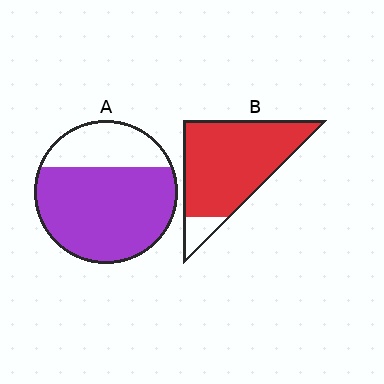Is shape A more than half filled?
Yes.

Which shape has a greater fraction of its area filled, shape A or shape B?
Shape B.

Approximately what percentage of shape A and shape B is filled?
A is approximately 70% and B is approximately 90%.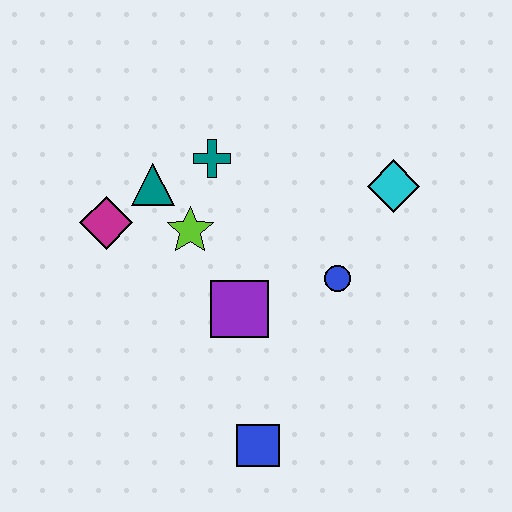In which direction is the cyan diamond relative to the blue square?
The cyan diamond is above the blue square.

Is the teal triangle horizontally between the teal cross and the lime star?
No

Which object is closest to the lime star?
The teal triangle is closest to the lime star.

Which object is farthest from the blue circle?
The magenta diamond is farthest from the blue circle.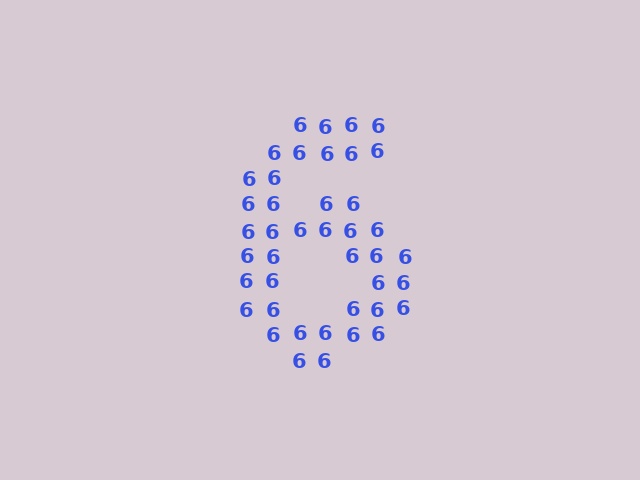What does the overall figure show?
The overall figure shows the digit 6.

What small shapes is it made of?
It is made of small digit 6's.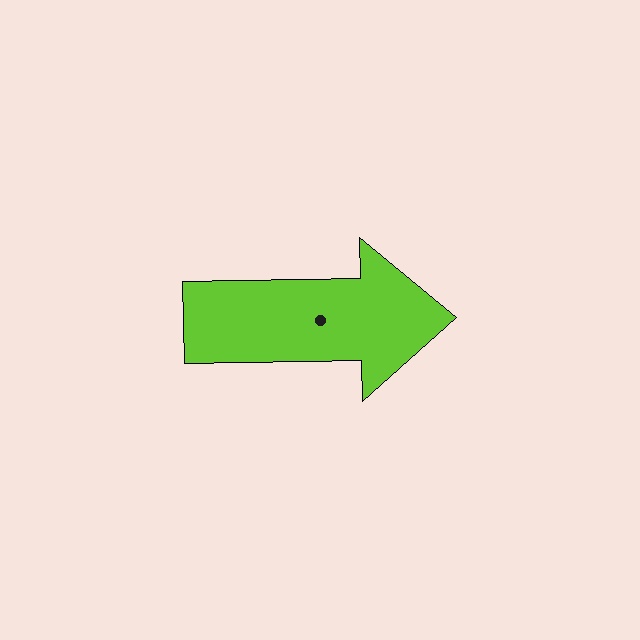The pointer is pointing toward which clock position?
Roughly 3 o'clock.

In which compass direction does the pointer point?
East.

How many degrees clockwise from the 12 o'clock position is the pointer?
Approximately 89 degrees.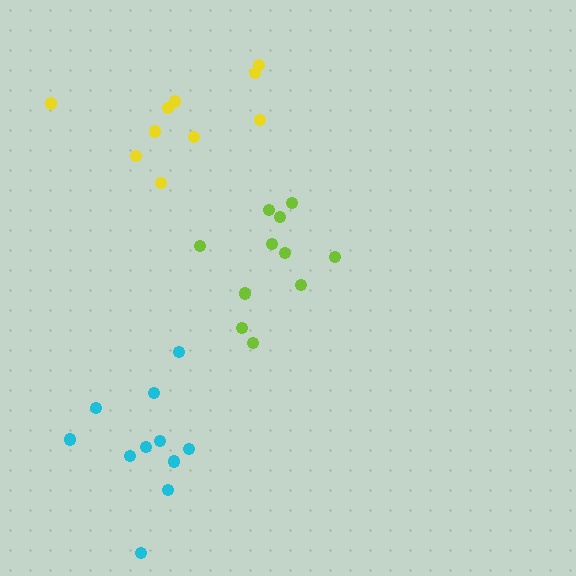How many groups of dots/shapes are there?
There are 3 groups.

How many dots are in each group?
Group 1: 10 dots, Group 2: 11 dots, Group 3: 11 dots (32 total).